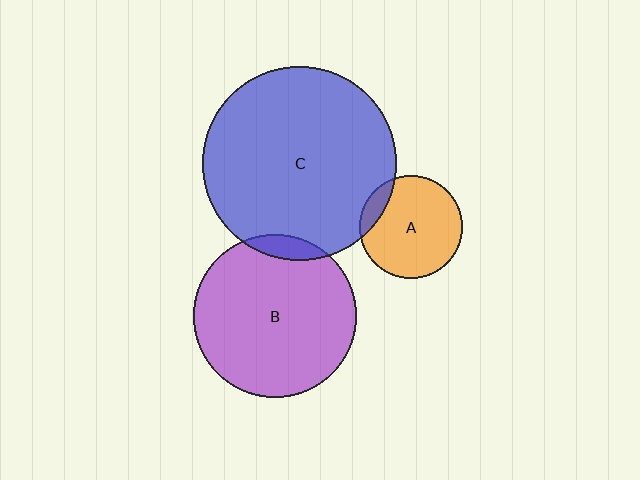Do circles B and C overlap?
Yes.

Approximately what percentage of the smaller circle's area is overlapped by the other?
Approximately 5%.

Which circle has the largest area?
Circle C (blue).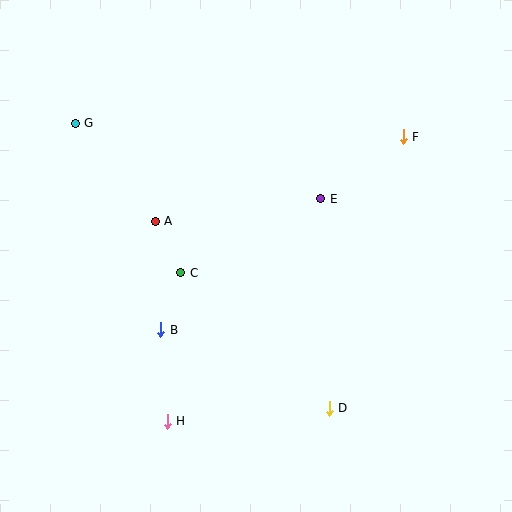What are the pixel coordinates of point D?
Point D is at (329, 408).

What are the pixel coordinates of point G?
Point G is at (75, 123).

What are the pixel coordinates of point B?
Point B is at (161, 330).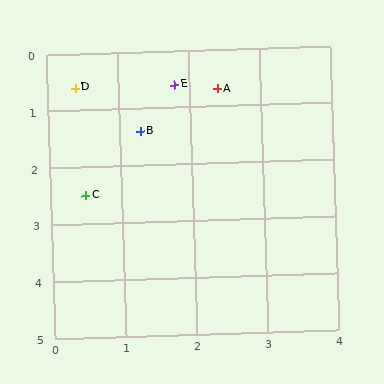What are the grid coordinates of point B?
Point B is at approximately (1.3, 1.4).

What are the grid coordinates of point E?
Point E is at approximately (1.8, 0.6).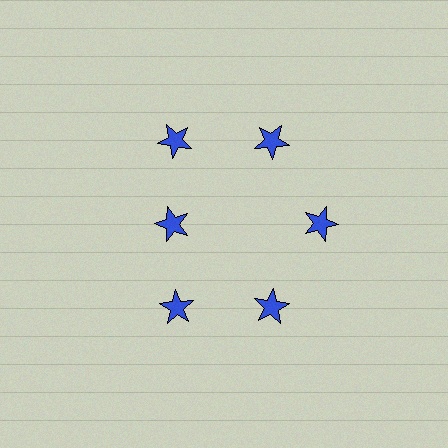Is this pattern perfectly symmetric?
No. The 6 blue stars are arranged in a ring, but one element near the 9 o'clock position is pulled inward toward the center, breaking the 6-fold rotational symmetry.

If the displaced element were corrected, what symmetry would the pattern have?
It would have 6-fold rotational symmetry — the pattern would map onto itself every 60 degrees.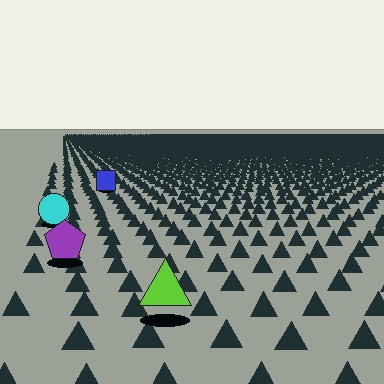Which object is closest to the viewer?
The lime triangle is closest. The texture marks near it are larger and more spread out.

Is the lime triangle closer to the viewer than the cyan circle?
Yes. The lime triangle is closer — you can tell from the texture gradient: the ground texture is coarser near it.